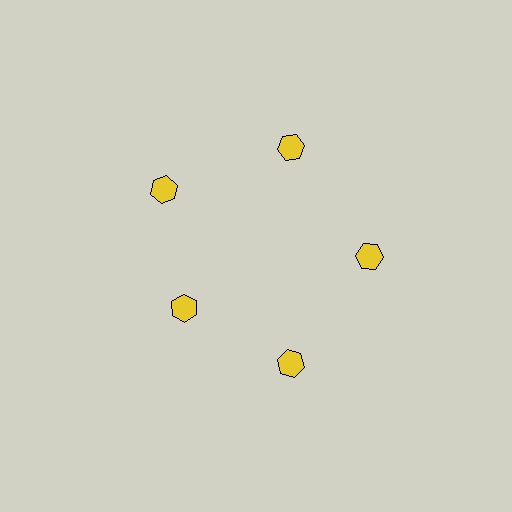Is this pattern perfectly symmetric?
No. The 5 yellow hexagons are arranged in a ring, but one element near the 8 o'clock position is pulled inward toward the center, breaking the 5-fold rotational symmetry.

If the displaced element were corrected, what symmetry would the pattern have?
It would have 5-fold rotational symmetry — the pattern would map onto itself every 72 degrees.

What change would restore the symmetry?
The symmetry would be restored by moving it outward, back onto the ring so that all 5 hexagons sit at equal angles and equal distance from the center.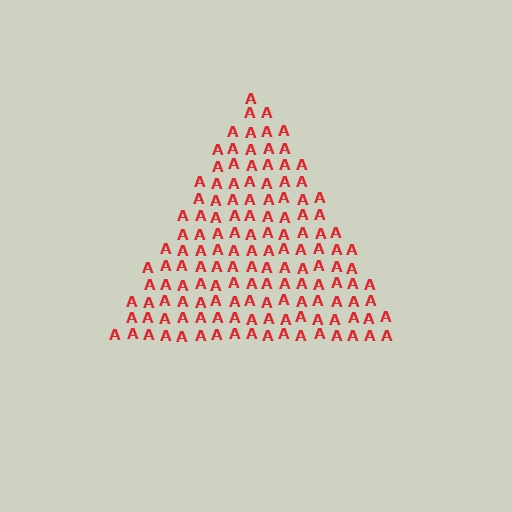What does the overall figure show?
The overall figure shows a triangle.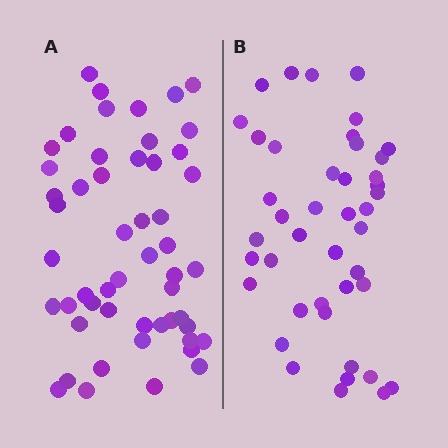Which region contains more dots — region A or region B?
Region A (the left region) has more dots.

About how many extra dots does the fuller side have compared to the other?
Region A has roughly 8 or so more dots than region B.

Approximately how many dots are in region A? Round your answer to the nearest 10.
About 50 dots. (The exact count is 52, which rounds to 50.)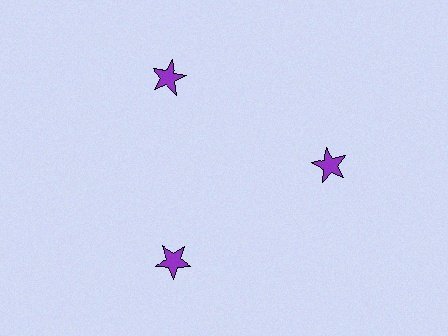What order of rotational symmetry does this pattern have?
This pattern has 3-fold rotational symmetry.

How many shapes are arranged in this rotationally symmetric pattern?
There are 3 shapes, arranged in 3 groups of 1.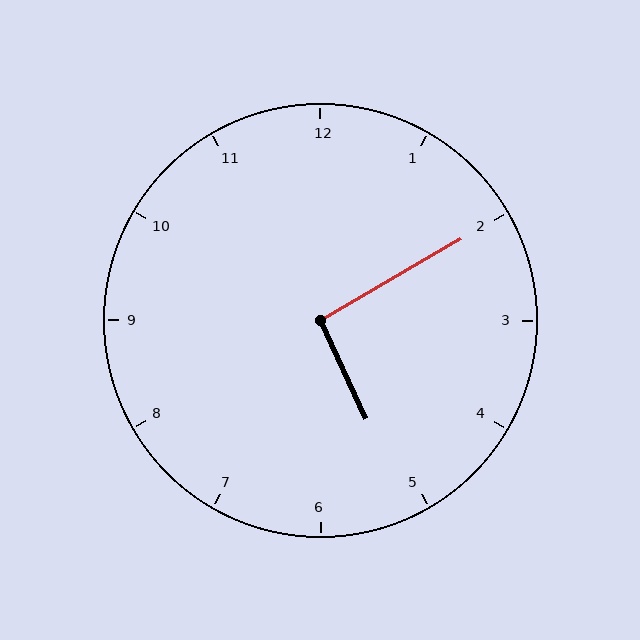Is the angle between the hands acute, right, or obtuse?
It is right.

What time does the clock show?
5:10.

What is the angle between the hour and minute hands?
Approximately 95 degrees.